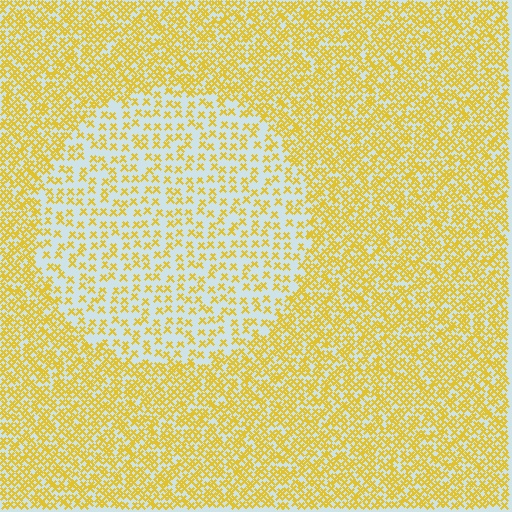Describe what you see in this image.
The image contains small yellow elements arranged at two different densities. A circle-shaped region is visible where the elements are less densely packed than the surrounding area.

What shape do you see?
I see a circle.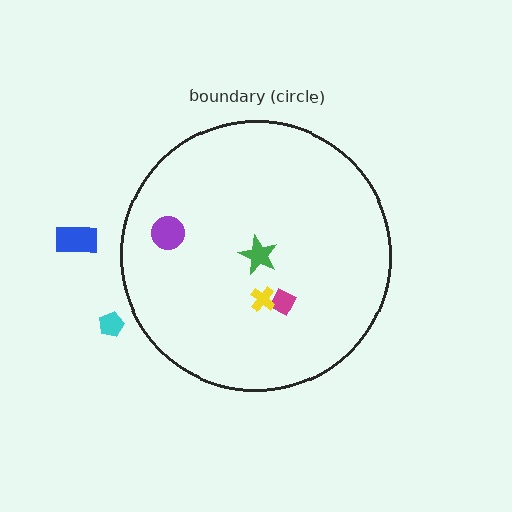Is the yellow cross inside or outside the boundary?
Inside.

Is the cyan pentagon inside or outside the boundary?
Outside.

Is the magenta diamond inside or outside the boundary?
Inside.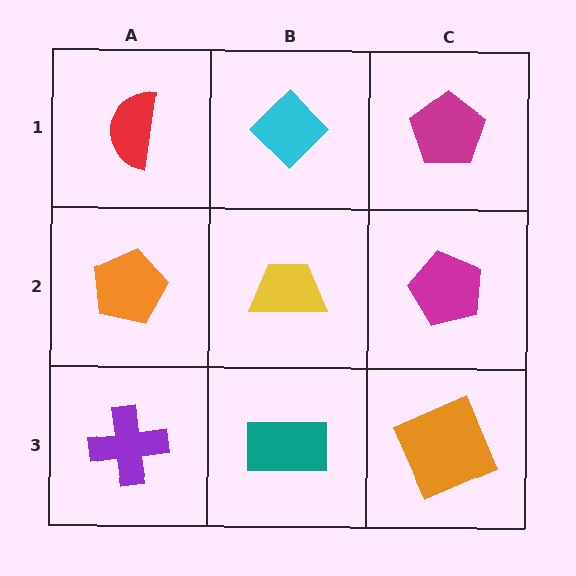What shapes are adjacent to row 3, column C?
A magenta pentagon (row 2, column C), a teal rectangle (row 3, column B).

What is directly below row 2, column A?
A purple cross.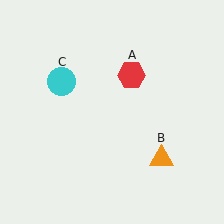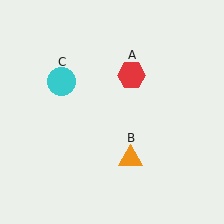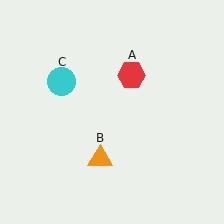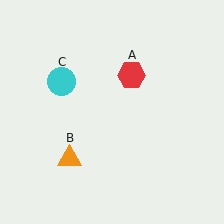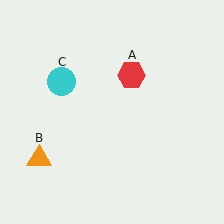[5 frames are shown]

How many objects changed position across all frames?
1 object changed position: orange triangle (object B).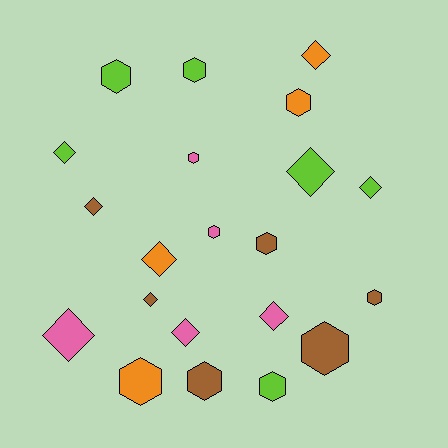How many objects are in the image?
There are 21 objects.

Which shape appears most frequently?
Hexagon, with 11 objects.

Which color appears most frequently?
Brown, with 6 objects.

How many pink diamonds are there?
There are 3 pink diamonds.